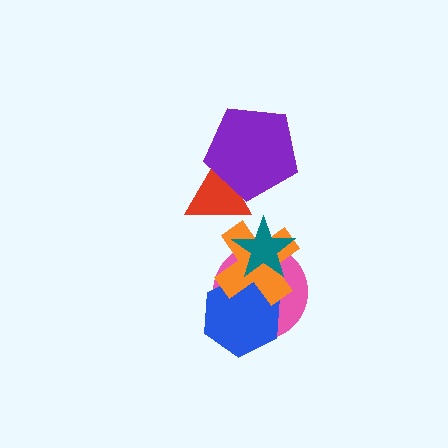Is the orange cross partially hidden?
Yes, it is partially covered by another shape.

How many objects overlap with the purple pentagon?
1 object overlaps with the purple pentagon.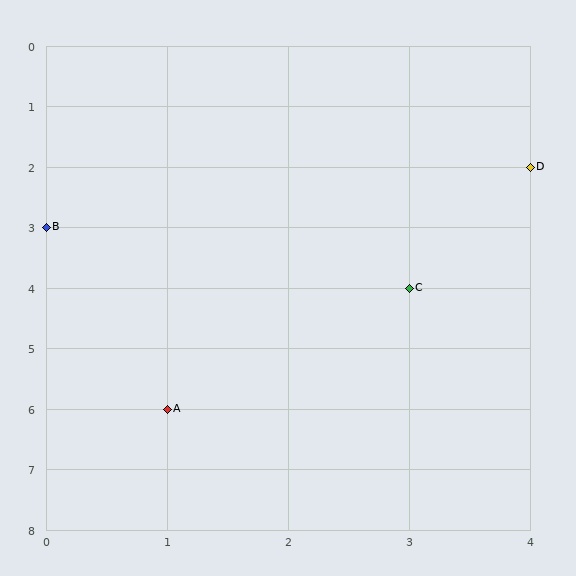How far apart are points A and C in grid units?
Points A and C are 2 columns and 2 rows apart (about 2.8 grid units diagonally).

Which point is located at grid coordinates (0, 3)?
Point B is at (0, 3).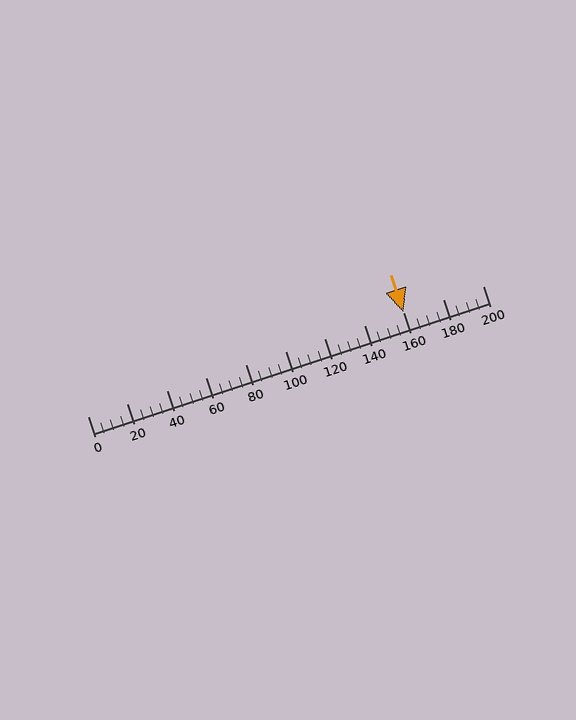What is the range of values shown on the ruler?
The ruler shows values from 0 to 200.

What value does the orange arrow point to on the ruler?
The orange arrow points to approximately 160.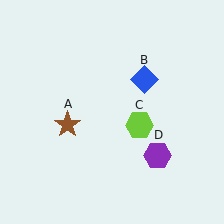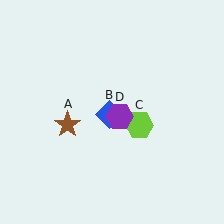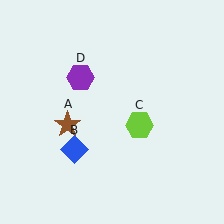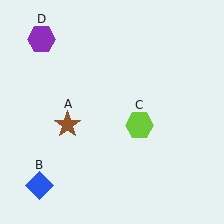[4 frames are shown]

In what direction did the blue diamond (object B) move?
The blue diamond (object B) moved down and to the left.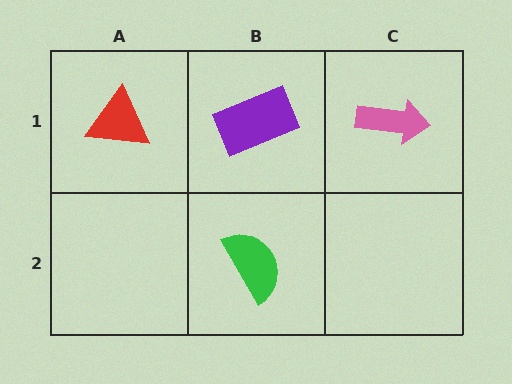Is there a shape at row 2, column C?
No, that cell is empty.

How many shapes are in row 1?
3 shapes.